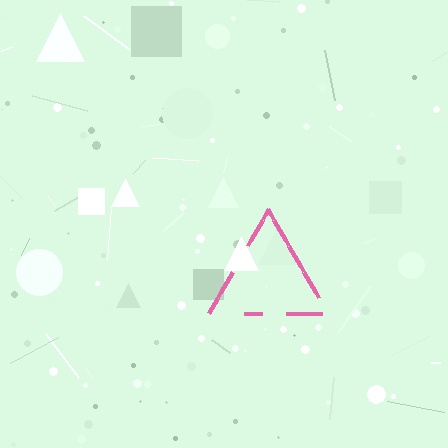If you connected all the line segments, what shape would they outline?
They would outline a triangle.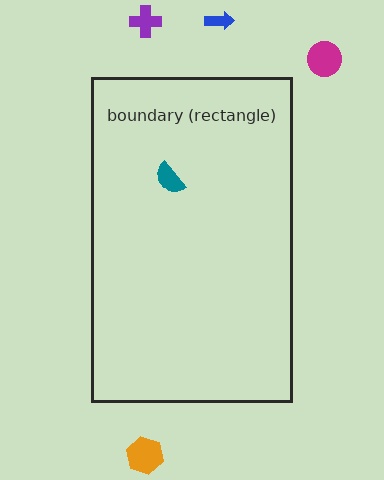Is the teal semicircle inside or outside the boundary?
Inside.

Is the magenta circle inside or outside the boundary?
Outside.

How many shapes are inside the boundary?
1 inside, 4 outside.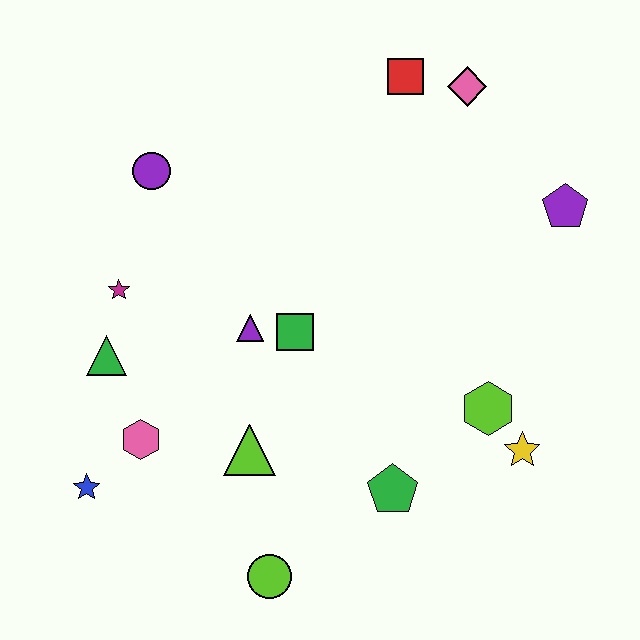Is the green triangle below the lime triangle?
No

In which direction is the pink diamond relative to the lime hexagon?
The pink diamond is above the lime hexagon.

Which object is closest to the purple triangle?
The green square is closest to the purple triangle.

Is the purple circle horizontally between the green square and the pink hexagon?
Yes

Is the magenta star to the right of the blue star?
Yes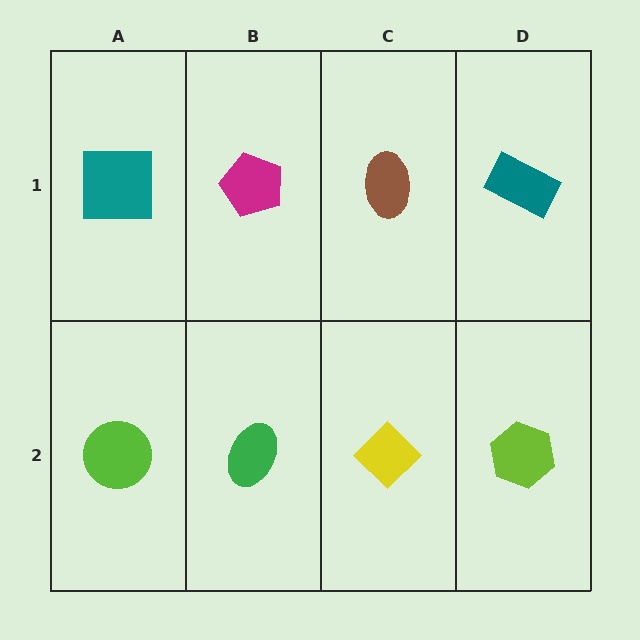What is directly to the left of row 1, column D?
A brown ellipse.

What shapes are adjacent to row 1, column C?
A yellow diamond (row 2, column C), a magenta pentagon (row 1, column B), a teal rectangle (row 1, column D).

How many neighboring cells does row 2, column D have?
2.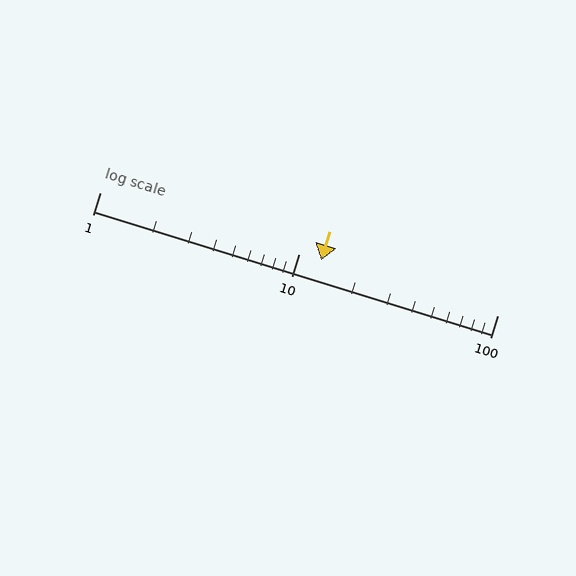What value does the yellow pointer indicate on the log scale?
The pointer indicates approximately 13.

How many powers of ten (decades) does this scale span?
The scale spans 2 decades, from 1 to 100.